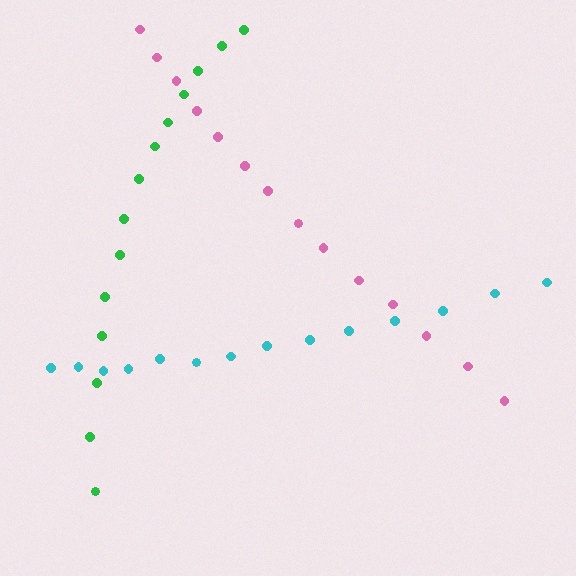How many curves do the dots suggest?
There are 3 distinct paths.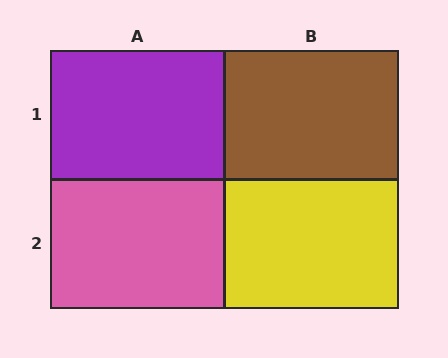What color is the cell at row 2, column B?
Yellow.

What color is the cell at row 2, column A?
Pink.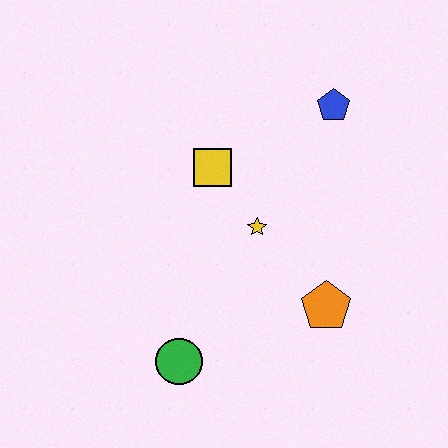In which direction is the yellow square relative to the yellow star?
The yellow square is above the yellow star.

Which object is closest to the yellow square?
The yellow star is closest to the yellow square.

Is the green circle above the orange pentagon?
No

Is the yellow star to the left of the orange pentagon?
Yes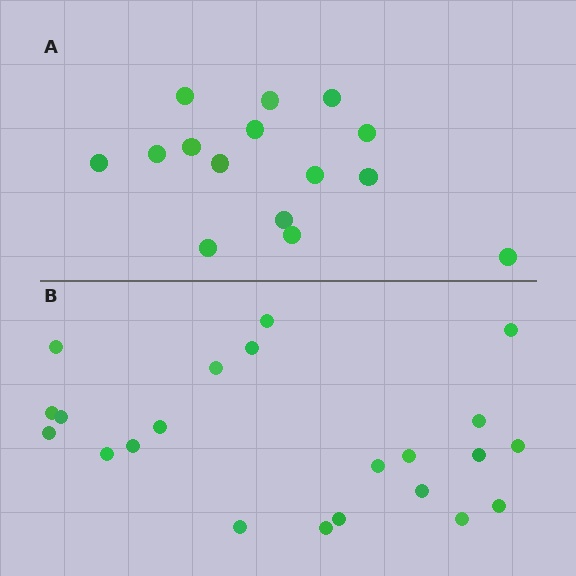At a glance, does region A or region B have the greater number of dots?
Region B (the bottom region) has more dots.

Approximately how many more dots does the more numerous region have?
Region B has roughly 8 or so more dots than region A.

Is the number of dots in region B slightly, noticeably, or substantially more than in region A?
Region B has substantially more. The ratio is roughly 1.5 to 1.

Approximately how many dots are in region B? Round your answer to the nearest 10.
About 20 dots. (The exact count is 22, which rounds to 20.)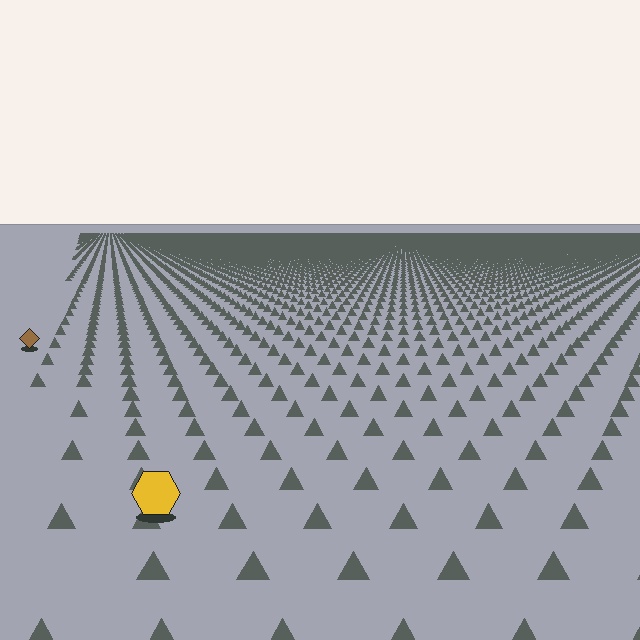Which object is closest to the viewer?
The yellow hexagon is closest. The texture marks near it are larger and more spread out.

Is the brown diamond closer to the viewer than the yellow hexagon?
No. The yellow hexagon is closer — you can tell from the texture gradient: the ground texture is coarser near it.